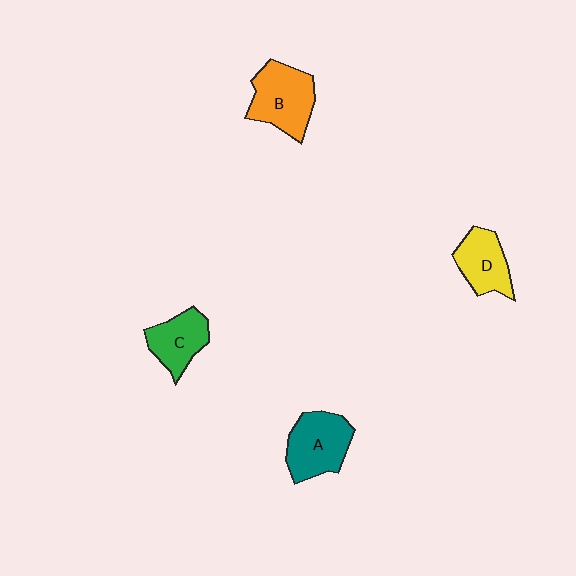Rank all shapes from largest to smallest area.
From largest to smallest: B (orange), A (teal), D (yellow), C (green).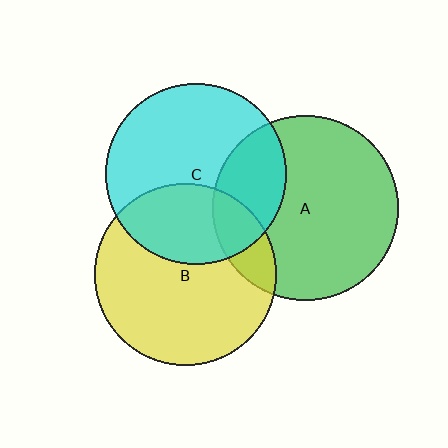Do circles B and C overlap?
Yes.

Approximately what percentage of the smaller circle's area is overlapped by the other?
Approximately 35%.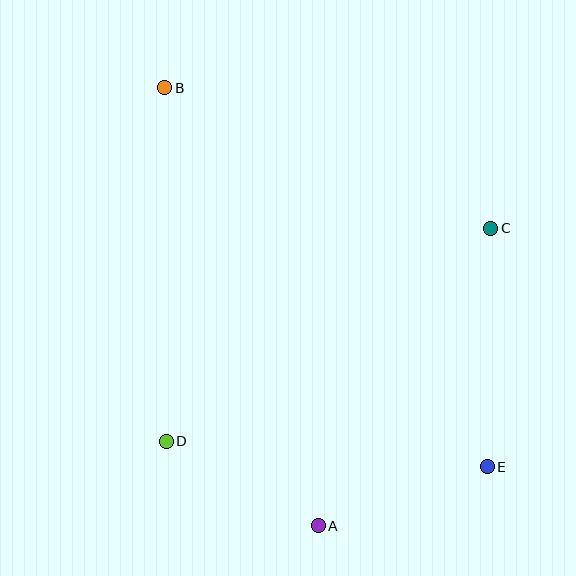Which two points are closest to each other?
Points A and D are closest to each other.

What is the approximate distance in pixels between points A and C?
The distance between A and C is approximately 344 pixels.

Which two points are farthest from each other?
Points B and E are farthest from each other.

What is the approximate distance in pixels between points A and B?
The distance between A and B is approximately 464 pixels.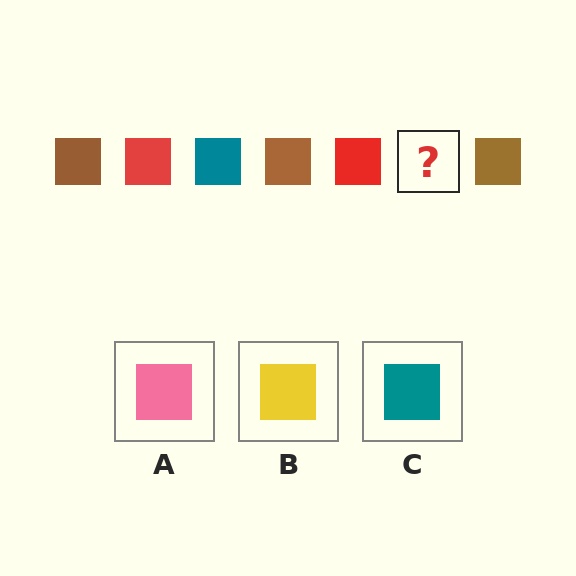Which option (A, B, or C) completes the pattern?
C.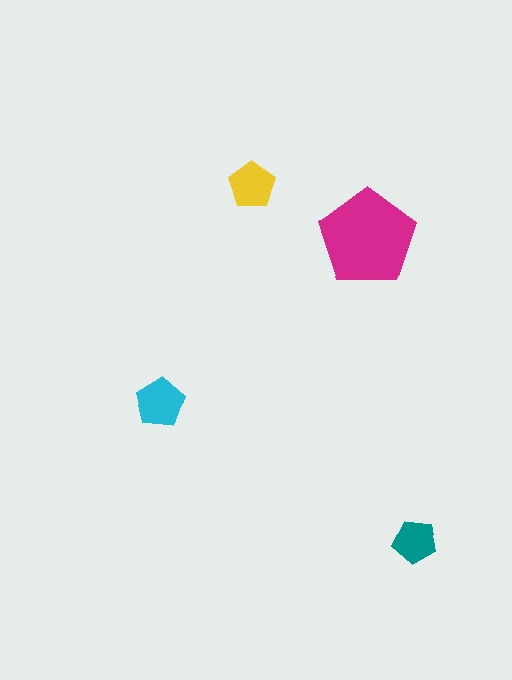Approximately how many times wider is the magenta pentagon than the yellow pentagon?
About 2 times wider.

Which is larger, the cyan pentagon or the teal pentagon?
The cyan one.